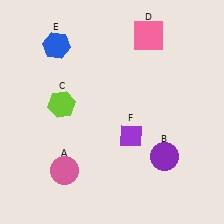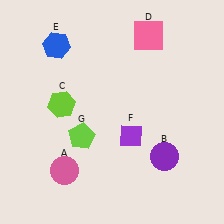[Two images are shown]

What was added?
A lime pentagon (G) was added in Image 2.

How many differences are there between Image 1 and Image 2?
There is 1 difference between the two images.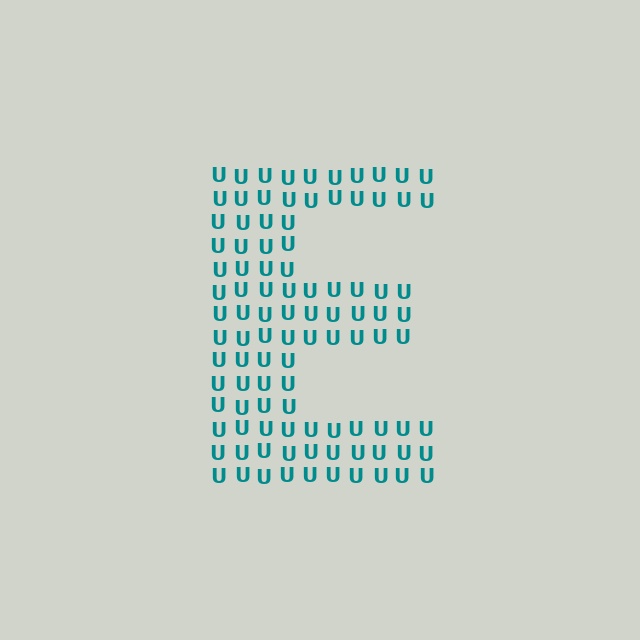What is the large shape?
The large shape is the letter E.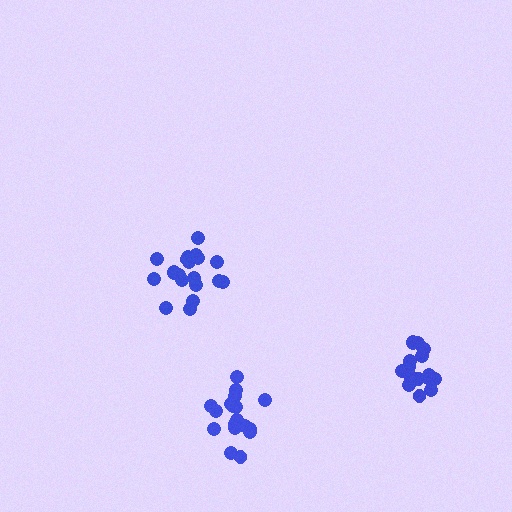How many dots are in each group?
Group 1: 16 dots, Group 2: 20 dots, Group 3: 18 dots (54 total).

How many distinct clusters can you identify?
There are 3 distinct clusters.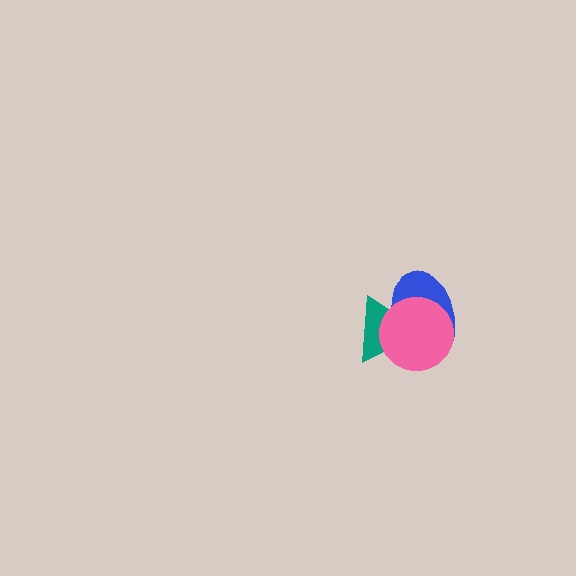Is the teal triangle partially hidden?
Yes, it is partially covered by another shape.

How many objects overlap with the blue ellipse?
2 objects overlap with the blue ellipse.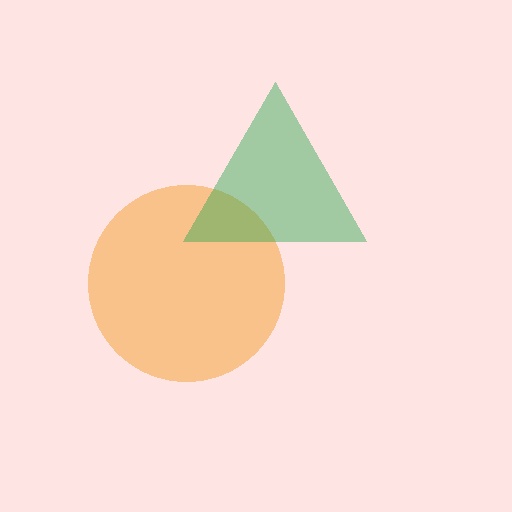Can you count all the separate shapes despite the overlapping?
Yes, there are 2 separate shapes.